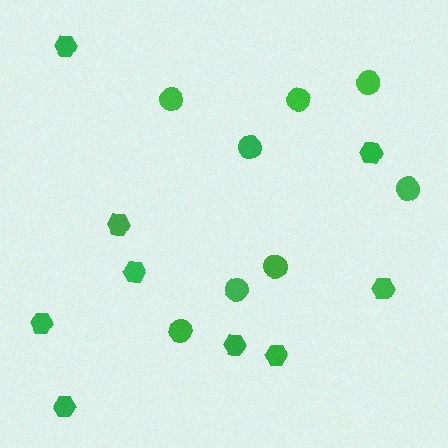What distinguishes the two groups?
There are 2 groups: one group of hexagons (9) and one group of circles (8).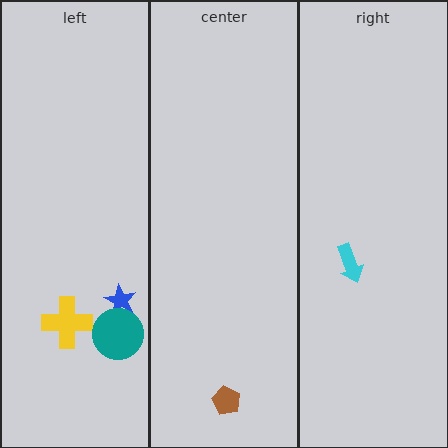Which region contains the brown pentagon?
The center region.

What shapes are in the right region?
The cyan arrow.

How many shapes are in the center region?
1.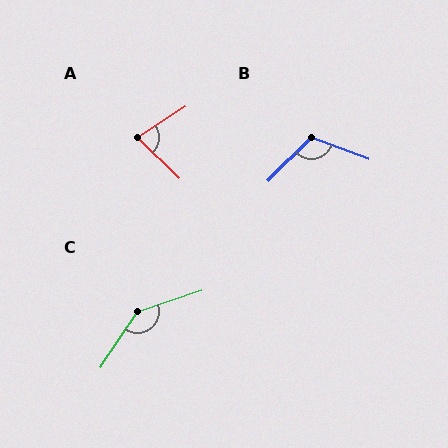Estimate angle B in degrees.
Approximately 115 degrees.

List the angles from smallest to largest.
A (77°), B (115°), C (142°).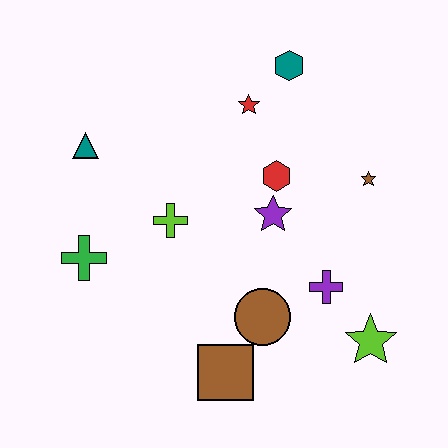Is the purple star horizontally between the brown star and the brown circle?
Yes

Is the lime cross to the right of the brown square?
No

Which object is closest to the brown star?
The red hexagon is closest to the brown star.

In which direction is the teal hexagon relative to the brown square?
The teal hexagon is above the brown square.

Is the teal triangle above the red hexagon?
Yes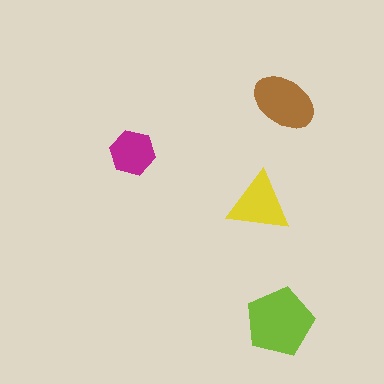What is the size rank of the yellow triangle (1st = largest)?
3rd.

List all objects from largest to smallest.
The lime pentagon, the brown ellipse, the yellow triangle, the magenta hexagon.